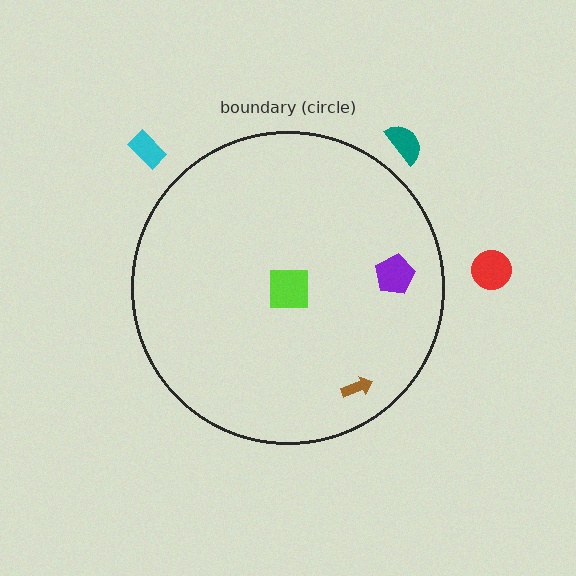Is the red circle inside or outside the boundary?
Outside.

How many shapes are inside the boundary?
3 inside, 3 outside.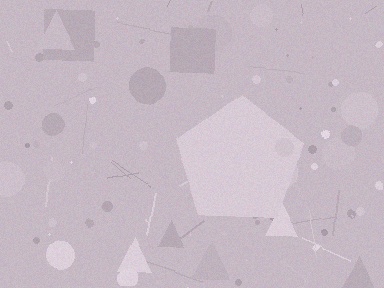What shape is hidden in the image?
A pentagon is hidden in the image.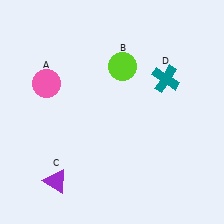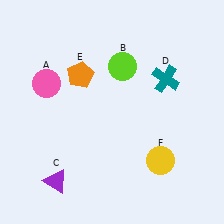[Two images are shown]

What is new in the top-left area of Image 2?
An orange pentagon (E) was added in the top-left area of Image 2.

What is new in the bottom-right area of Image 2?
A yellow circle (F) was added in the bottom-right area of Image 2.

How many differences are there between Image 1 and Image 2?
There are 2 differences between the two images.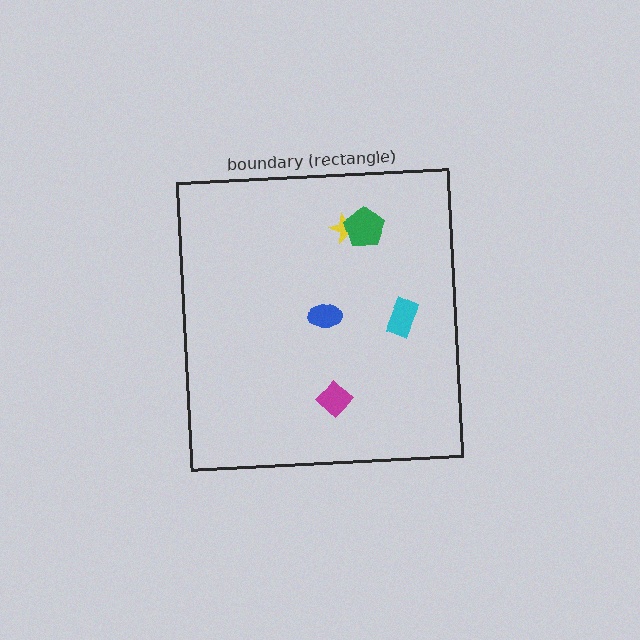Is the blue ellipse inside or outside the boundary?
Inside.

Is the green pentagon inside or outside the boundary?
Inside.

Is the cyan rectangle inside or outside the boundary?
Inside.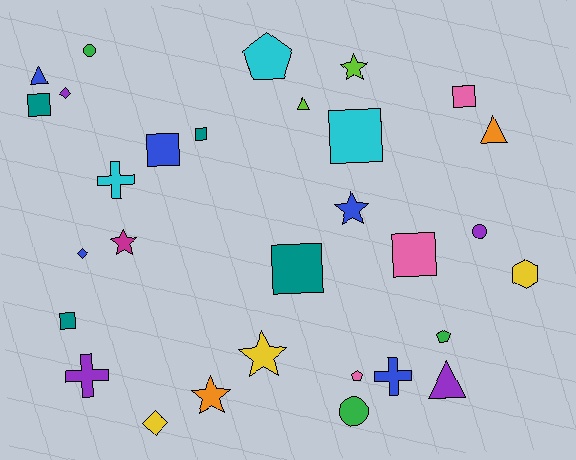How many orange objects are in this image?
There are 2 orange objects.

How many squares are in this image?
There are 8 squares.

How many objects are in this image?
There are 30 objects.